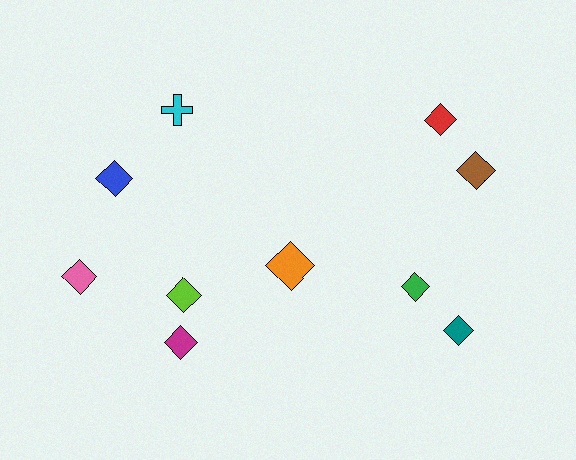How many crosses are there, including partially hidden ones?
There is 1 cross.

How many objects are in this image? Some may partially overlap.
There are 10 objects.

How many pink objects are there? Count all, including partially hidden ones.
There is 1 pink object.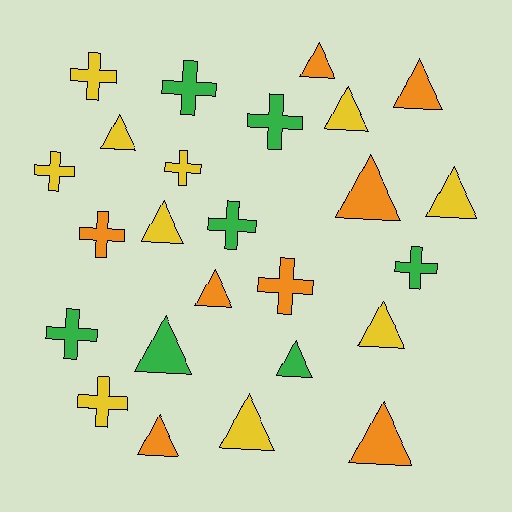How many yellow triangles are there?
There are 6 yellow triangles.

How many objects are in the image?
There are 25 objects.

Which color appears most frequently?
Yellow, with 10 objects.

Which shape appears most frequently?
Triangle, with 14 objects.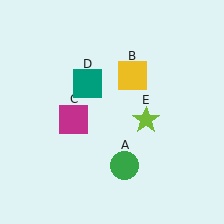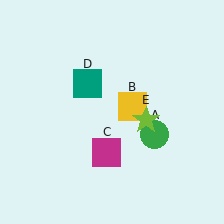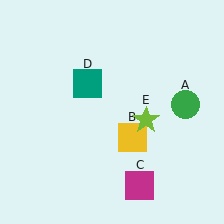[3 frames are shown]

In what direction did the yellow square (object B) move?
The yellow square (object B) moved down.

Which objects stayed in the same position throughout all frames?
Teal square (object D) and lime star (object E) remained stationary.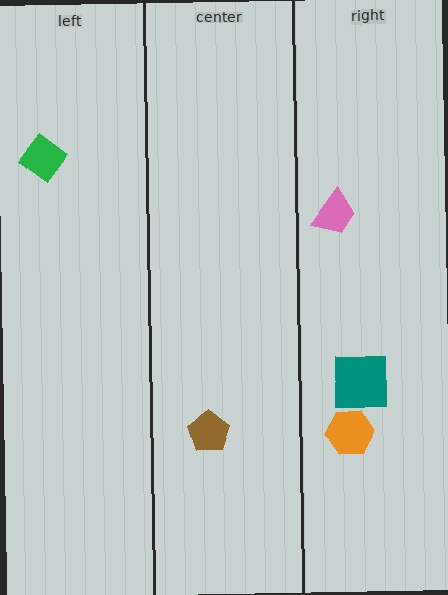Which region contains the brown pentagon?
The center region.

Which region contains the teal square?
The right region.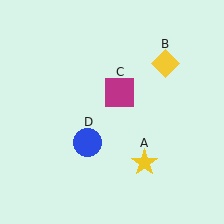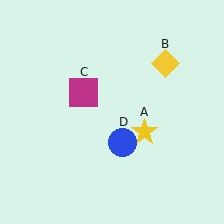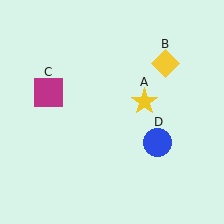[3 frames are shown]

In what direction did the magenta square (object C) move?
The magenta square (object C) moved left.